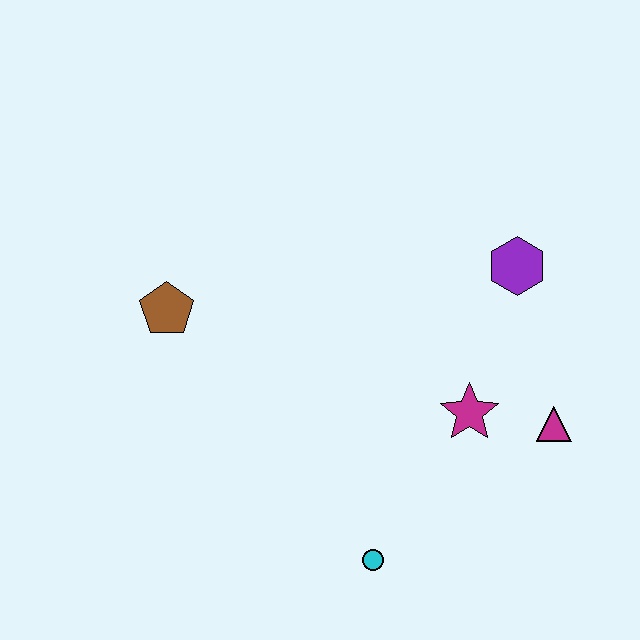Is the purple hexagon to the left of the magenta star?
No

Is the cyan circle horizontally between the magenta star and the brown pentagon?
Yes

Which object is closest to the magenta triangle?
The magenta star is closest to the magenta triangle.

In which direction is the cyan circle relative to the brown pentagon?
The cyan circle is below the brown pentagon.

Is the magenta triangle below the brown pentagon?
Yes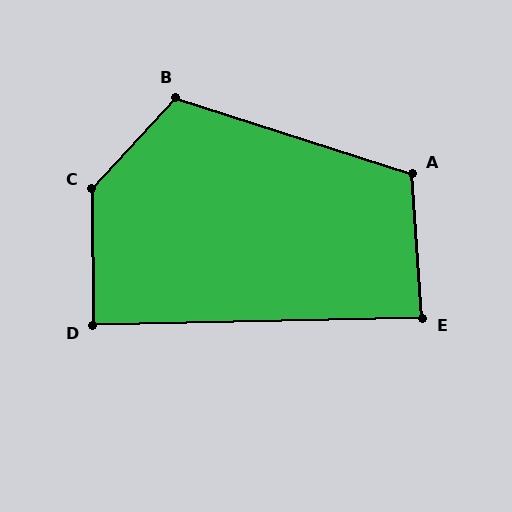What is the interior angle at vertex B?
Approximately 115 degrees (obtuse).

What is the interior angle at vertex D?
Approximately 89 degrees (approximately right).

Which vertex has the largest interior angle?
C, at approximately 137 degrees.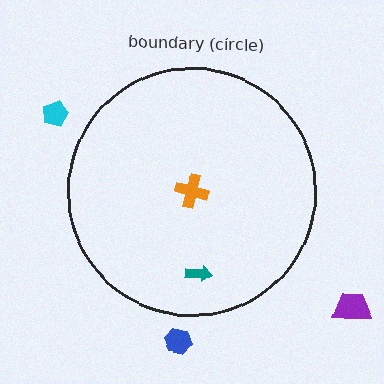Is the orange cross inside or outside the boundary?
Inside.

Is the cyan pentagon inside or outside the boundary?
Outside.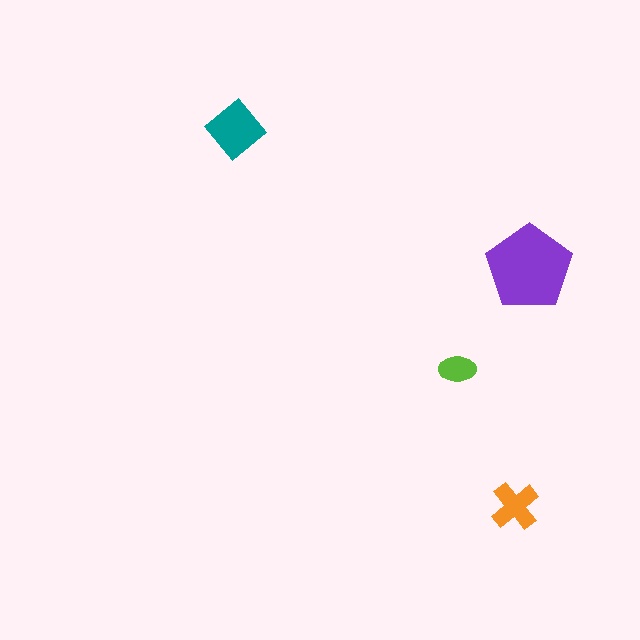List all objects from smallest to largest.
The lime ellipse, the orange cross, the teal diamond, the purple pentagon.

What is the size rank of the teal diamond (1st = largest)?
2nd.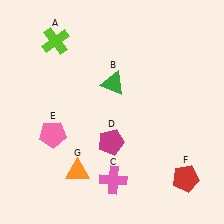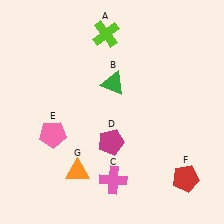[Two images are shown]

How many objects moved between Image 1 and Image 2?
1 object moved between the two images.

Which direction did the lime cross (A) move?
The lime cross (A) moved right.